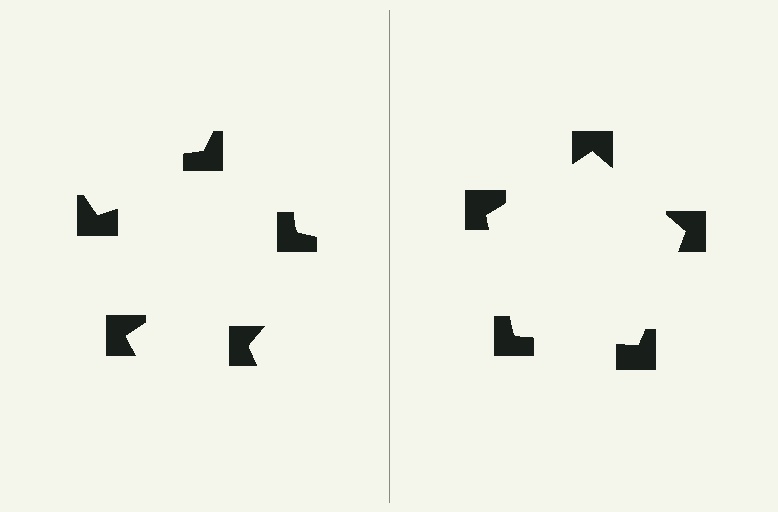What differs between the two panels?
The notched squares are positioned identically on both sides; only the wedge orientations differ. On the right they align to a pentagon; on the left they are misaligned.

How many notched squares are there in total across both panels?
10 — 5 on each side.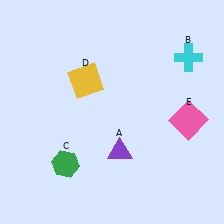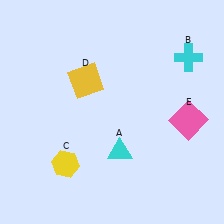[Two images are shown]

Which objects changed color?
A changed from purple to cyan. C changed from green to yellow.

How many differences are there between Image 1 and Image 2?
There are 2 differences between the two images.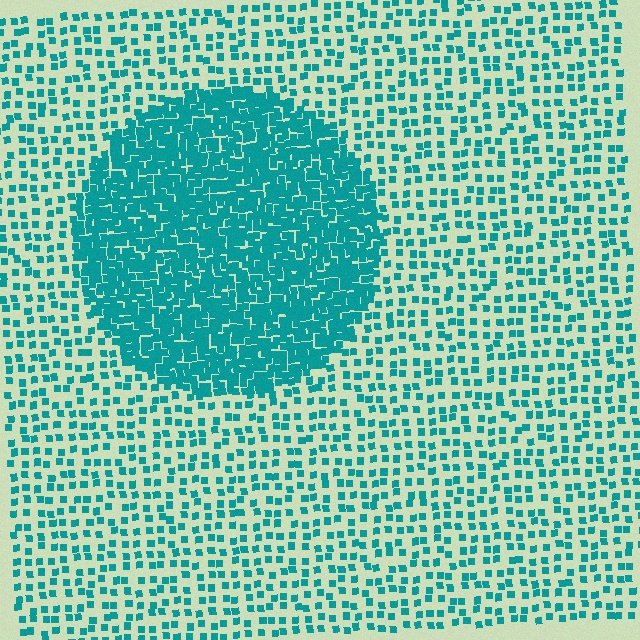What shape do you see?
I see a circle.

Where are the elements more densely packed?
The elements are more densely packed inside the circle boundary.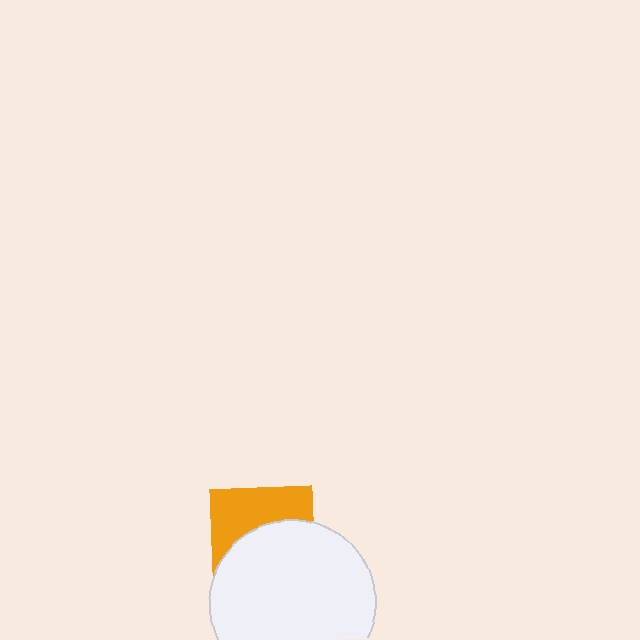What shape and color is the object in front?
The object in front is a white circle.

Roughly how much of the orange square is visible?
A small part of it is visible (roughly 43%).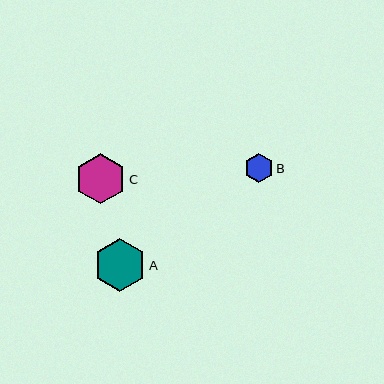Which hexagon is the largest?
Hexagon A is the largest with a size of approximately 52 pixels.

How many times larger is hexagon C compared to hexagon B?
Hexagon C is approximately 1.7 times the size of hexagon B.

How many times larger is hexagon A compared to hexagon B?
Hexagon A is approximately 1.8 times the size of hexagon B.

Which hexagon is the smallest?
Hexagon B is the smallest with a size of approximately 29 pixels.